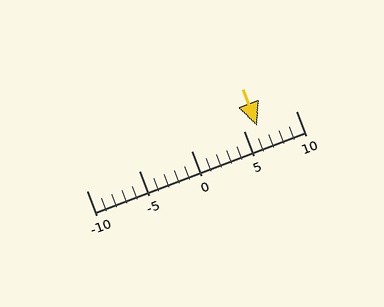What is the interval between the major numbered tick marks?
The major tick marks are spaced 5 units apart.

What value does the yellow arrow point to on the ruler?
The yellow arrow points to approximately 6.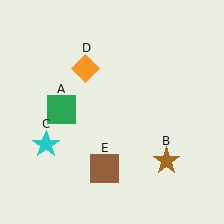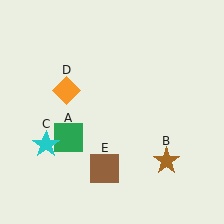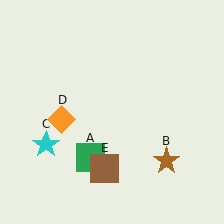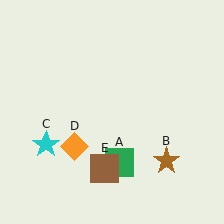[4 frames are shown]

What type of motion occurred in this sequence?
The green square (object A), orange diamond (object D) rotated counterclockwise around the center of the scene.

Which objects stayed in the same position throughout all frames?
Brown star (object B) and cyan star (object C) and brown square (object E) remained stationary.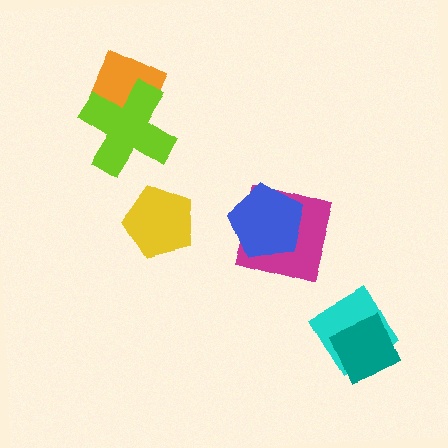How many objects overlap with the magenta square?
1 object overlaps with the magenta square.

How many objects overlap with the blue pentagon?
1 object overlaps with the blue pentagon.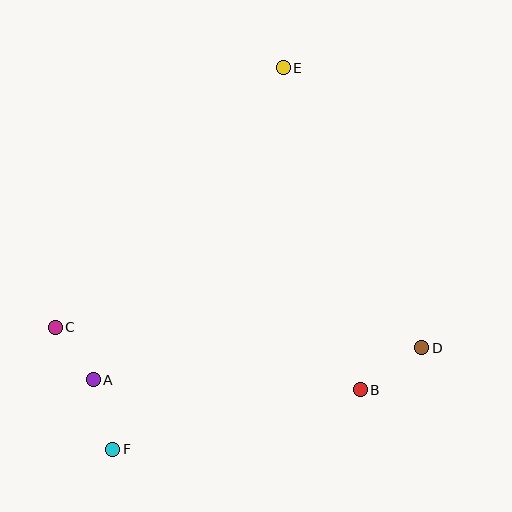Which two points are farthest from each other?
Points E and F are farthest from each other.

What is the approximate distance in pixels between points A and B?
The distance between A and B is approximately 267 pixels.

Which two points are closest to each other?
Points A and C are closest to each other.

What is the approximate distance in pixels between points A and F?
The distance between A and F is approximately 72 pixels.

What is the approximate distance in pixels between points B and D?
The distance between B and D is approximately 75 pixels.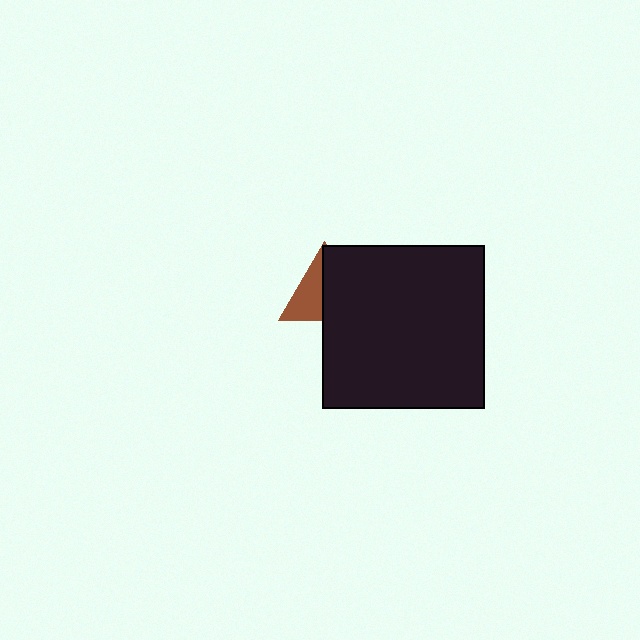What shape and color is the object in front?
The object in front is a black square.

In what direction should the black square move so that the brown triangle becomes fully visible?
The black square should move right. That is the shortest direction to clear the overlap and leave the brown triangle fully visible.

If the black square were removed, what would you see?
You would see the complete brown triangle.